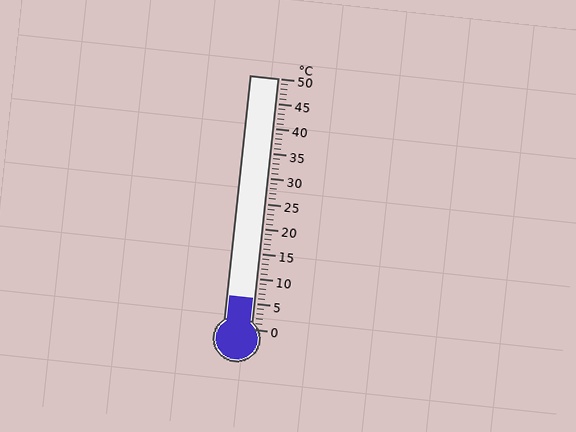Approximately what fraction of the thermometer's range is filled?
The thermometer is filled to approximately 10% of its range.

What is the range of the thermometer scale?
The thermometer scale ranges from 0°C to 50°C.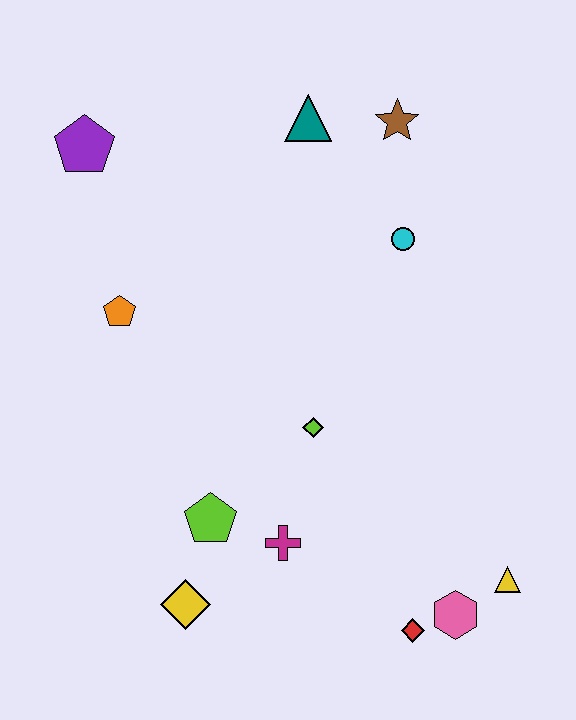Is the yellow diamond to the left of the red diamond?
Yes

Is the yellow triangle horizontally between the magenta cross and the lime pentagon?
No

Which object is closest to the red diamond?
The pink hexagon is closest to the red diamond.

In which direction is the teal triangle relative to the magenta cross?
The teal triangle is above the magenta cross.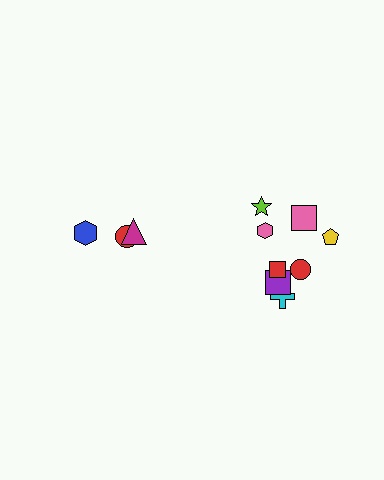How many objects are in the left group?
There are 3 objects.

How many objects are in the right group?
There are 8 objects.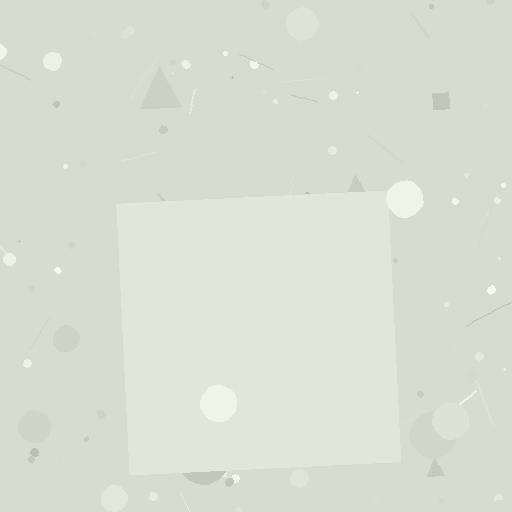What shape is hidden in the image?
A square is hidden in the image.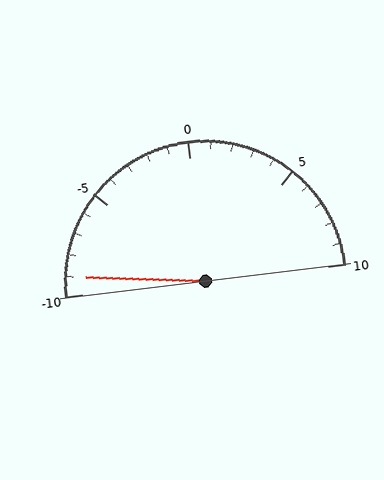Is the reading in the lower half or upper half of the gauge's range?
The reading is in the lower half of the range (-10 to 10).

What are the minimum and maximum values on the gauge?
The gauge ranges from -10 to 10.